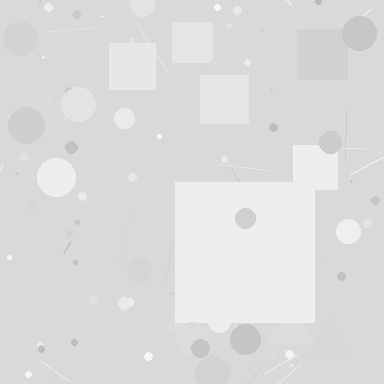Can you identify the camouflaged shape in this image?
The camouflaged shape is a square.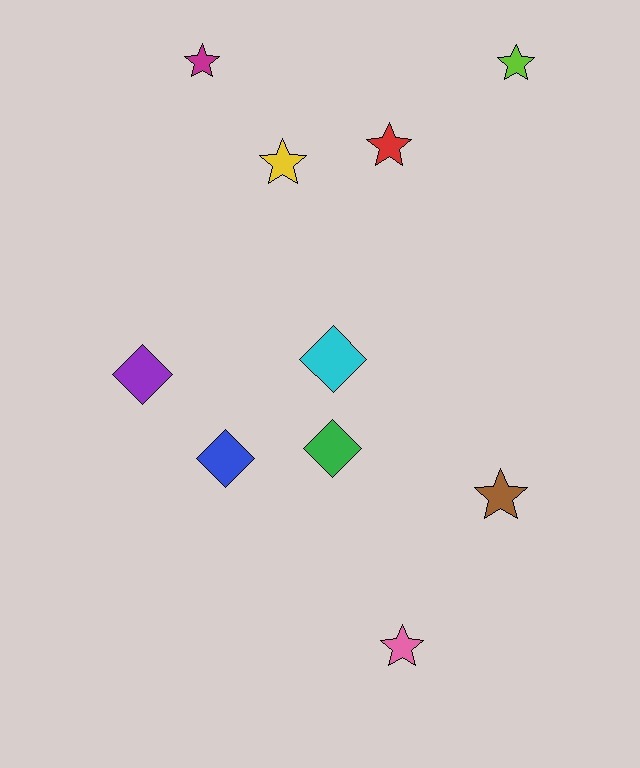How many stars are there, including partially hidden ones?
There are 6 stars.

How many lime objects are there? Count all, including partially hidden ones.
There is 1 lime object.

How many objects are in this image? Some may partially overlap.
There are 10 objects.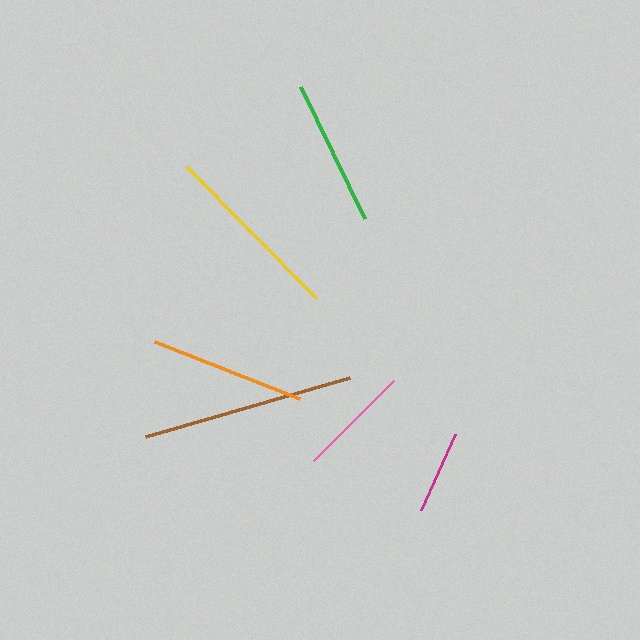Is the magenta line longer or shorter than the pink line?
The pink line is longer than the magenta line.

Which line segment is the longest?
The brown line is the longest at approximately 212 pixels.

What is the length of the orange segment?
The orange segment is approximately 156 pixels long.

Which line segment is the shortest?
The magenta line is the shortest at approximately 83 pixels.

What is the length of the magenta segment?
The magenta segment is approximately 83 pixels long.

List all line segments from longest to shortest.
From longest to shortest: brown, yellow, orange, green, pink, magenta.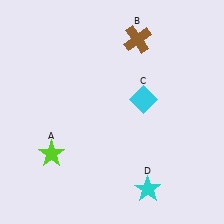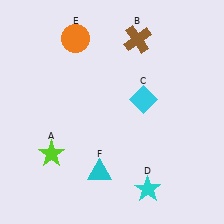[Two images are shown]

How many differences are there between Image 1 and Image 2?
There are 2 differences between the two images.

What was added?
An orange circle (E), a cyan triangle (F) were added in Image 2.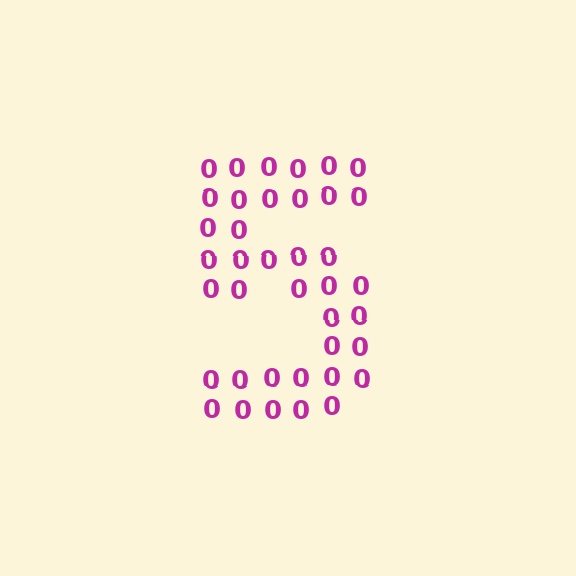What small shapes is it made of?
It is made of small digit 0's.